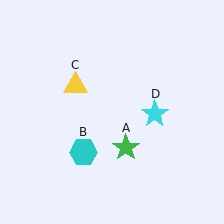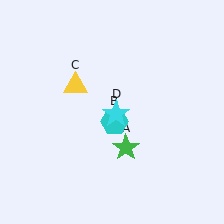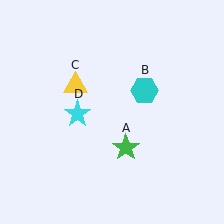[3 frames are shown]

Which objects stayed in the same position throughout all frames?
Green star (object A) and yellow triangle (object C) remained stationary.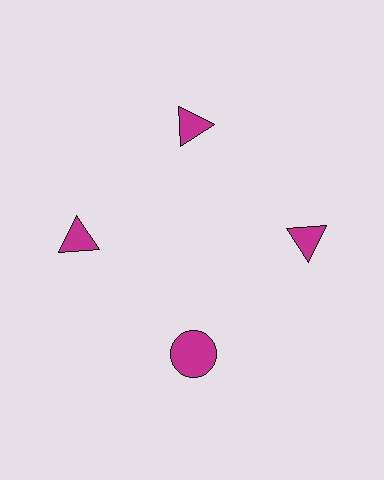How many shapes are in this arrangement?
There are 4 shapes arranged in a ring pattern.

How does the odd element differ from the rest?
It has a different shape: circle instead of triangle.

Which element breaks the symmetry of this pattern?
The magenta circle at roughly the 6 o'clock position breaks the symmetry. All other shapes are magenta triangles.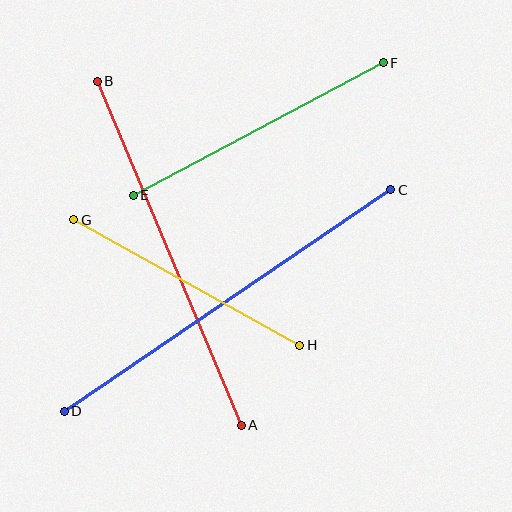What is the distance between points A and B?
The distance is approximately 373 pixels.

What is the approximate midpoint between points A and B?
The midpoint is at approximately (169, 253) pixels.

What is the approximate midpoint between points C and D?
The midpoint is at approximately (228, 300) pixels.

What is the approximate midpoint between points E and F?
The midpoint is at approximately (258, 129) pixels.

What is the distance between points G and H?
The distance is approximately 258 pixels.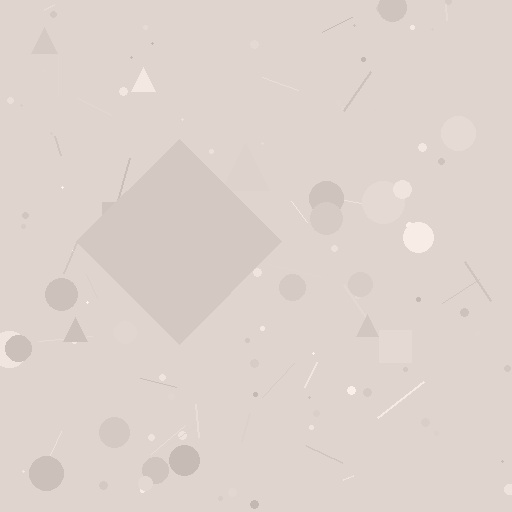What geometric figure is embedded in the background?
A diamond is embedded in the background.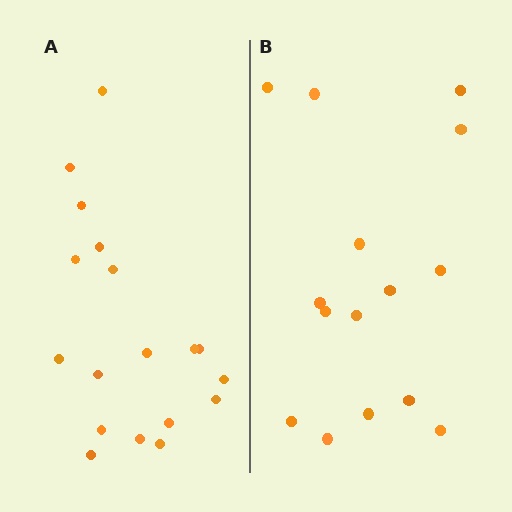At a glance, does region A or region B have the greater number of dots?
Region A (the left region) has more dots.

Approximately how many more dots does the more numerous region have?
Region A has just a few more — roughly 2 or 3 more dots than region B.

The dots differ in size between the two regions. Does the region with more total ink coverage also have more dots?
No. Region B has more total ink coverage because its dots are larger, but region A actually contains more individual dots. Total area can be misleading — the number of items is what matters here.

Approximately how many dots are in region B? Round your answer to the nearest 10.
About 20 dots. (The exact count is 15, which rounds to 20.)